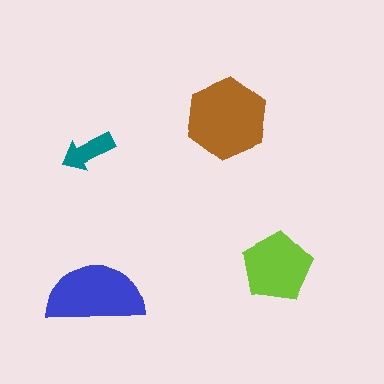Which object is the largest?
The brown hexagon.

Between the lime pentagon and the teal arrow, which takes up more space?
The lime pentagon.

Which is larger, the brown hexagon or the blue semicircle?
The brown hexagon.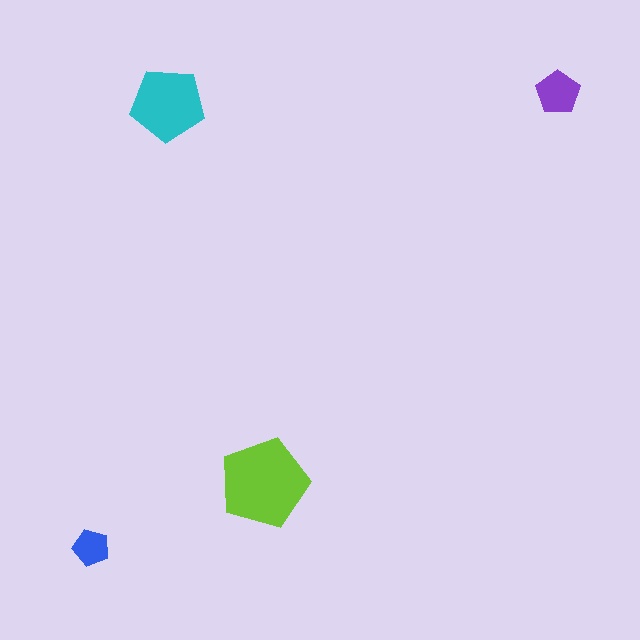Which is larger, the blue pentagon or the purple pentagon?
The purple one.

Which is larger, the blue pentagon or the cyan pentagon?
The cyan one.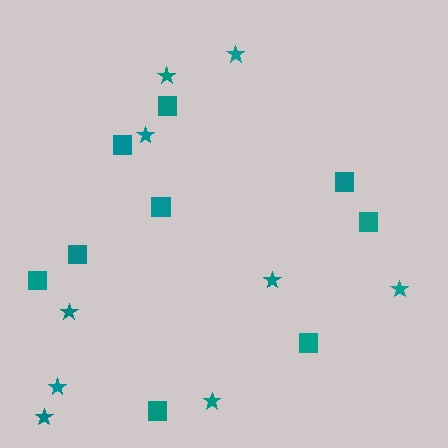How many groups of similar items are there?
There are 2 groups: one group of squares (9) and one group of stars (9).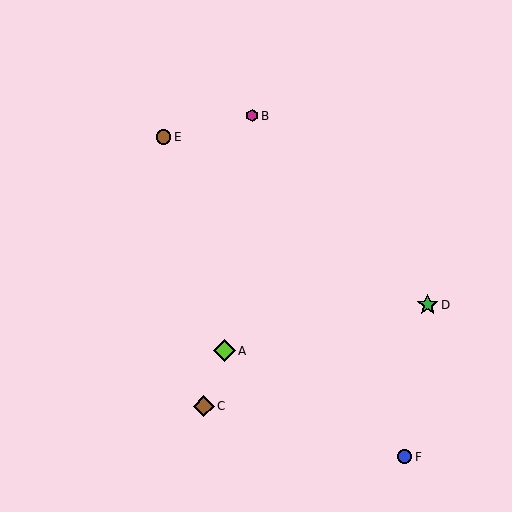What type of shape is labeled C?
Shape C is a brown diamond.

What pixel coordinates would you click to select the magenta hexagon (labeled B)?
Click at (252, 116) to select the magenta hexagon B.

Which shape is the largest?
The lime diamond (labeled A) is the largest.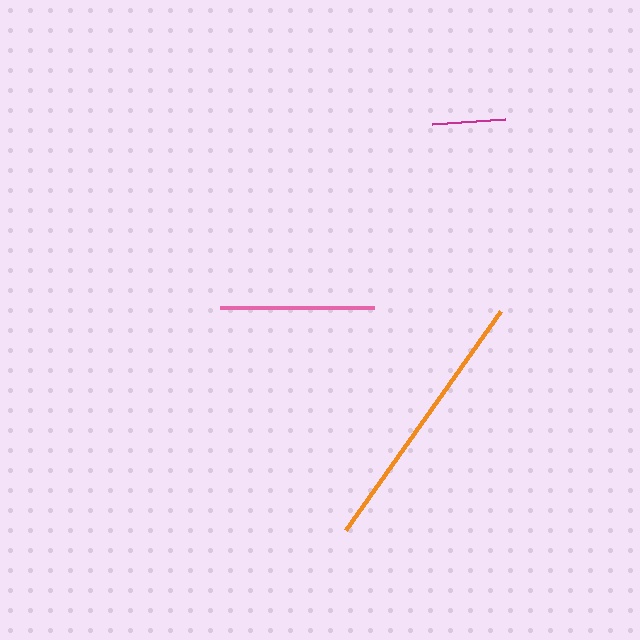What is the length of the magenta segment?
The magenta segment is approximately 73 pixels long.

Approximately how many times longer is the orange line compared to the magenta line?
The orange line is approximately 3.7 times the length of the magenta line.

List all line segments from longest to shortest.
From longest to shortest: orange, pink, magenta.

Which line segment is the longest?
The orange line is the longest at approximately 269 pixels.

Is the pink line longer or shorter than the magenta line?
The pink line is longer than the magenta line.